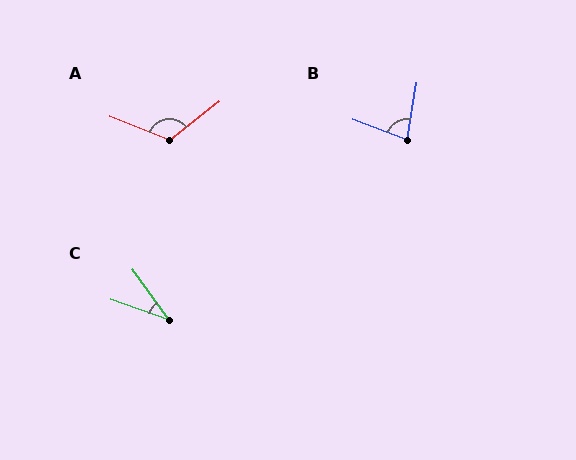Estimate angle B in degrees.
Approximately 78 degrees.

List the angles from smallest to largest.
C (36°), B (78°), A (121°).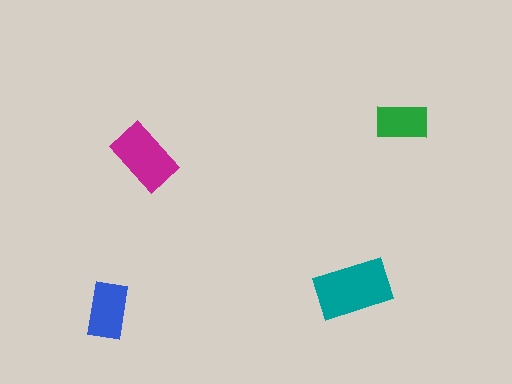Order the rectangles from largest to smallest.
the teal one, the magenta one, the blue one, the green one.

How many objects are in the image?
There are 4 objects in the image.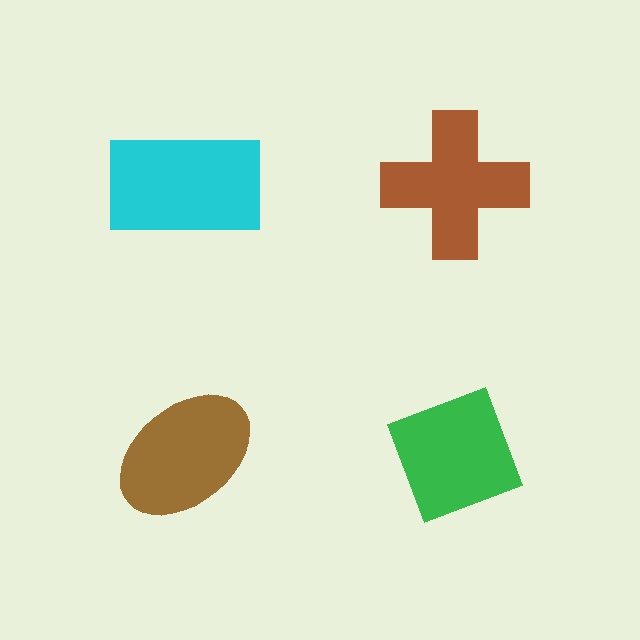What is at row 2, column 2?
A green diamond.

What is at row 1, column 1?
A cyan rectangle.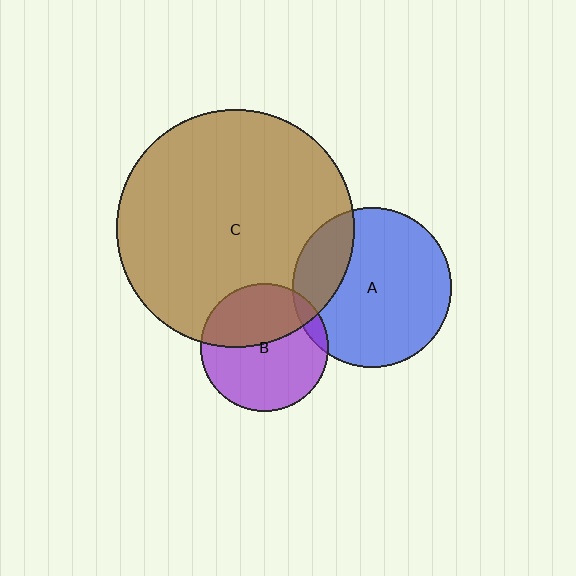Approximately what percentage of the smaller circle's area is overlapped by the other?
Approximately 10%.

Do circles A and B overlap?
Yes.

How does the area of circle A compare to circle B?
Approximately 1.5 times.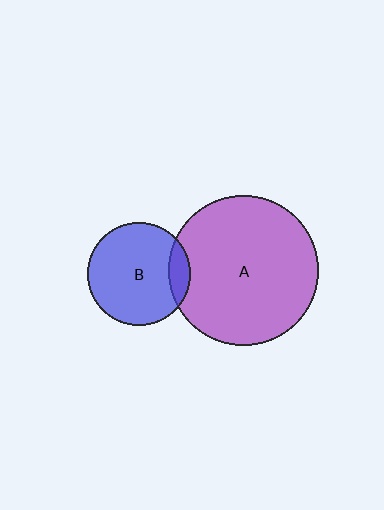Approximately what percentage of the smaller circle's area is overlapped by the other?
Approximately 10%.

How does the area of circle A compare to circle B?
Approximately 2.1 times.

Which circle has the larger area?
Circle A (purple).